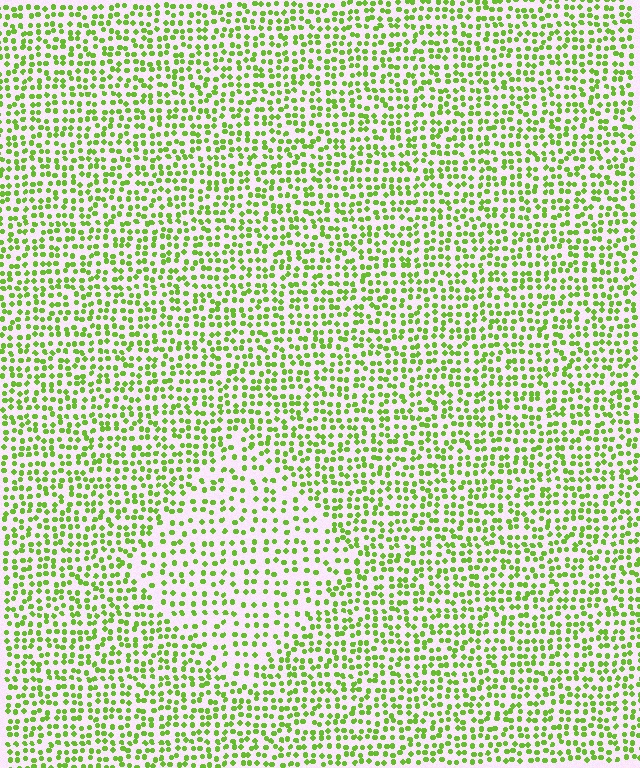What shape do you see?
I see a diamond.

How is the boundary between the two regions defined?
The boundary is defined by a change in element density (approximately 1.7x ratio). All elements are the same color, size, and shape.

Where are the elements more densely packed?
The elements are more densely packed outside the diamond boundary.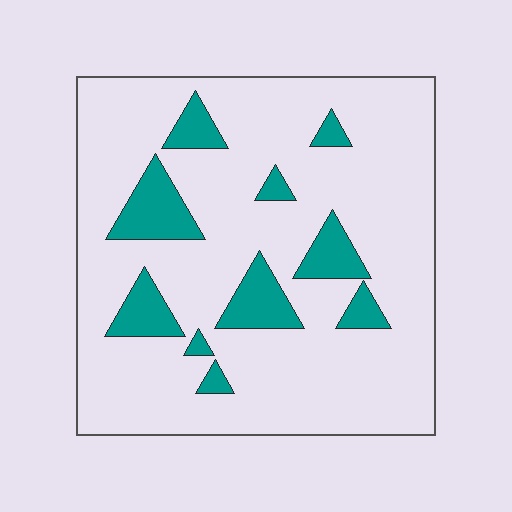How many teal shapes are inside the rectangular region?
10.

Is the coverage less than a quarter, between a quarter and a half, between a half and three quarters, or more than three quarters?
Less than a quarter.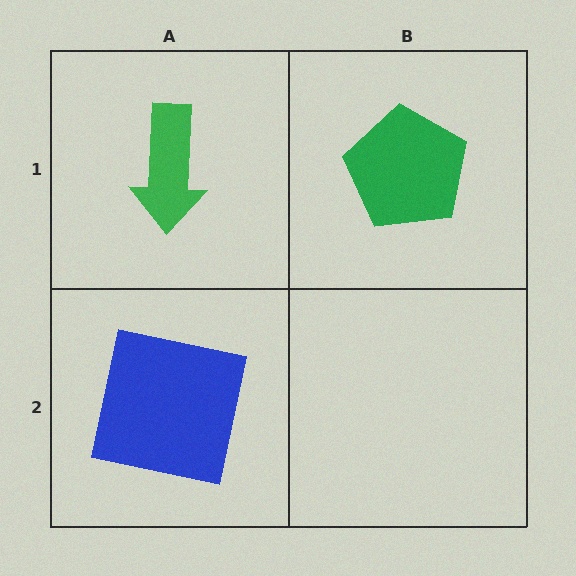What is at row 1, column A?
A green arrow.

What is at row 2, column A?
A blue square.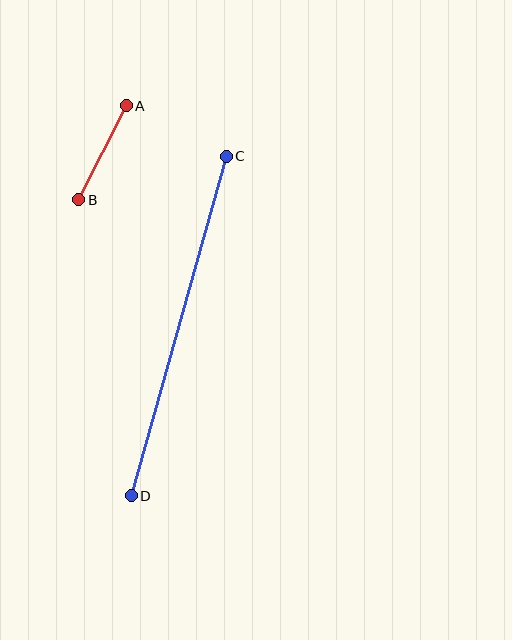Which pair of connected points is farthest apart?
Points C and D are farthest apart.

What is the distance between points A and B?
The distance is approximately 106 pixels.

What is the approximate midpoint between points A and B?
The midpoint is at approximately (103, 153) pixels.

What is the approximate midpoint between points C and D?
The midpoint is at approximately (179, 326) pixels.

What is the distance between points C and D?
The distance is approximately 352 pixels.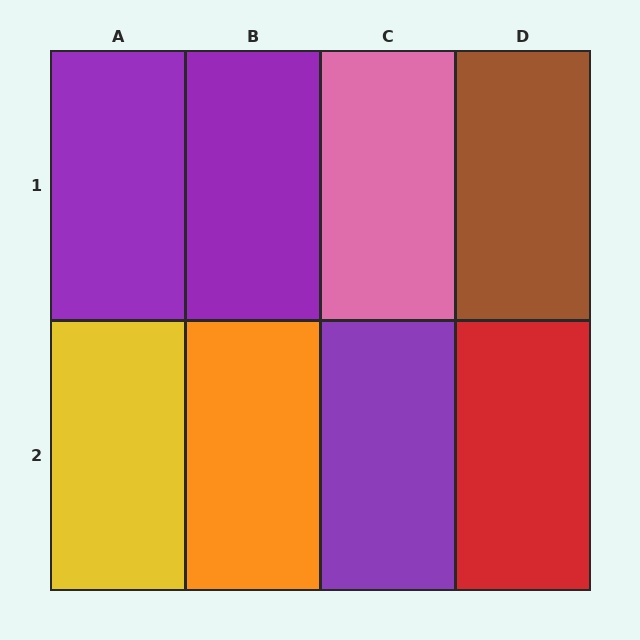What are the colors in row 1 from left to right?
Purple, purple, pink, brown.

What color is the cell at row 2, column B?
Orange.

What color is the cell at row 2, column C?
Purple.